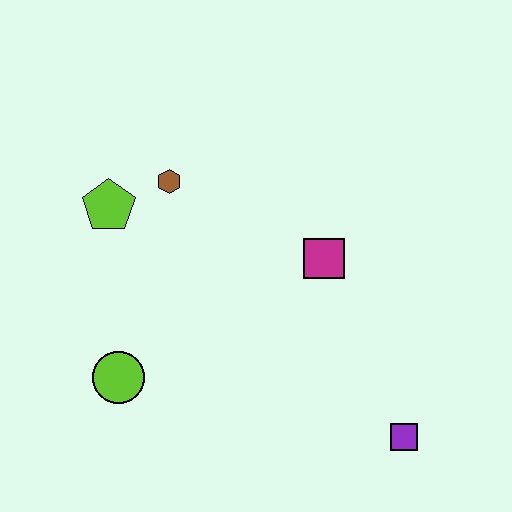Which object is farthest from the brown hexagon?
The purple square is farthest from the brown hexagon.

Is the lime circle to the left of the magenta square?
Yes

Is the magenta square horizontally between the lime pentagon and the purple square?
Yes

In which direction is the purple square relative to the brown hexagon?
The purple square is below the brown hexagon.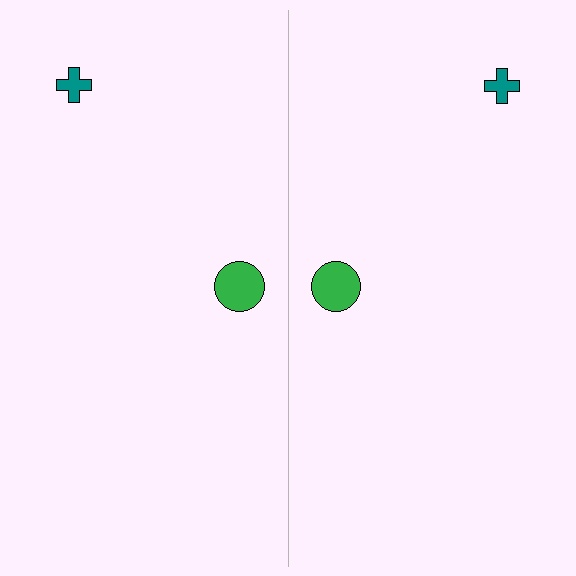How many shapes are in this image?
There are 4 shapes in this image.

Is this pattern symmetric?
Yes, this pattern has bilateral (reflection) symmetry.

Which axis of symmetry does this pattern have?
The pattern has a vertical axis of symmetry running through the center of the image.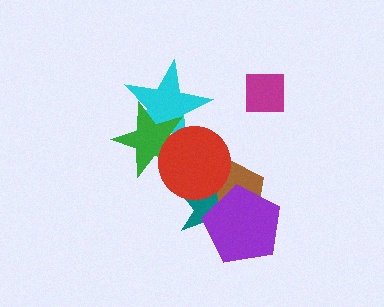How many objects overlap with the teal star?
3 objects overlap with the teal star.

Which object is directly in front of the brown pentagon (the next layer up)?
The teal star is directly in front of the brown pentagon.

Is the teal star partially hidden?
Yes, it is partially covered by another shape.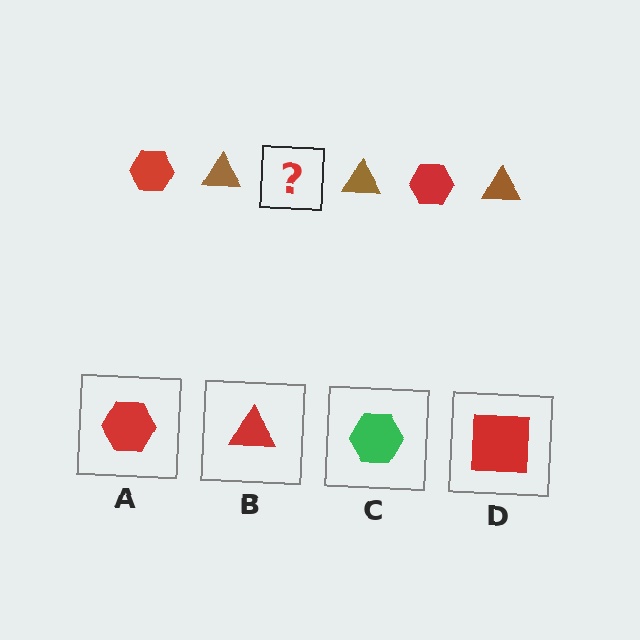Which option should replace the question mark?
Option A.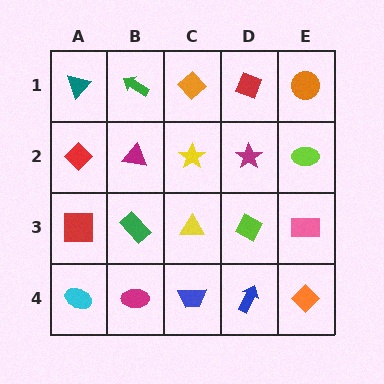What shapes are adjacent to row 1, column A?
A red diamond (row 2, column A), a green arrow (row 1, column B).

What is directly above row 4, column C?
A yellow triangle.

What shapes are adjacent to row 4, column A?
A red square (row 3, column A), a magenta ellipse (row 4, column B).